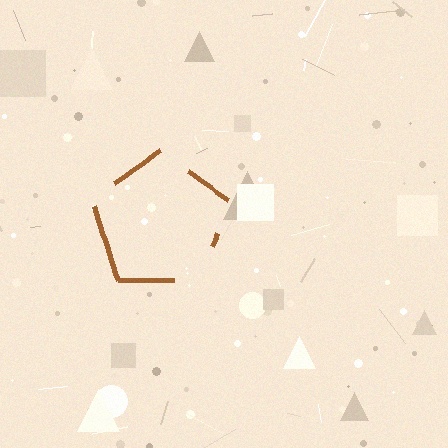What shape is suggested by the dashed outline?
The dashed outline suggests a pentagon.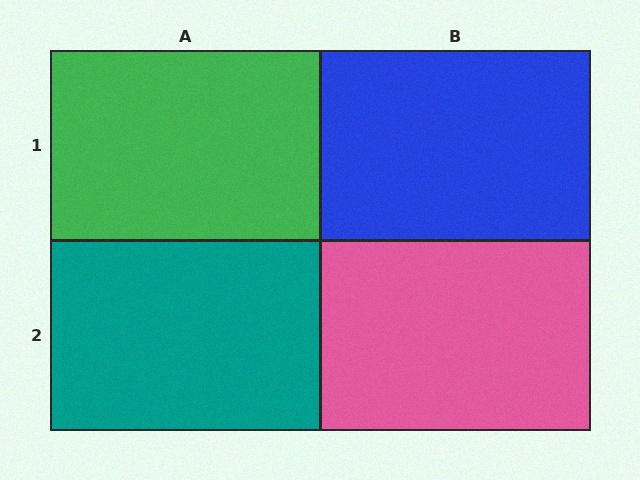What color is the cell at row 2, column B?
Pink.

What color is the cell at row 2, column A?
Teal.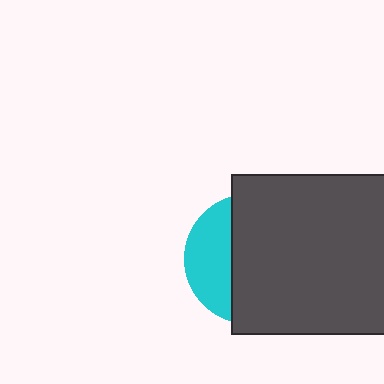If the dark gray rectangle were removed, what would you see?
You would see the complete cyan circle.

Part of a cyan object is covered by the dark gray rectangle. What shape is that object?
It is a circle.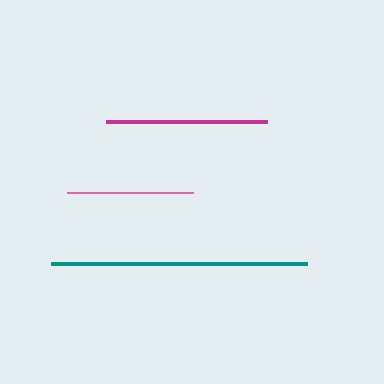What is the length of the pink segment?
The pink segment is approximately 126 pixels long.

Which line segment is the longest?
The teal line is the longest at approximately 257 pixels.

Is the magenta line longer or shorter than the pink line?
The magenta line is longer than the pink line.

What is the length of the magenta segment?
The magenta segment is approximately 162 pixels long.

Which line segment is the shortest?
The pink line is the shortest at approximately 126 pixels.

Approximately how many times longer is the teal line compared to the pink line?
The teal line is approximately 2.0 times the length of the pink line.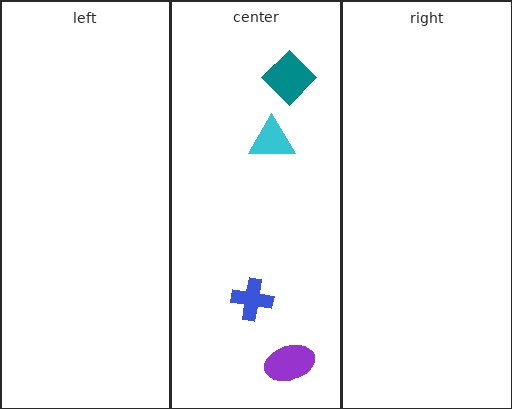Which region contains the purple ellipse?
The center region.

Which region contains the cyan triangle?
The center region.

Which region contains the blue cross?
The center region.